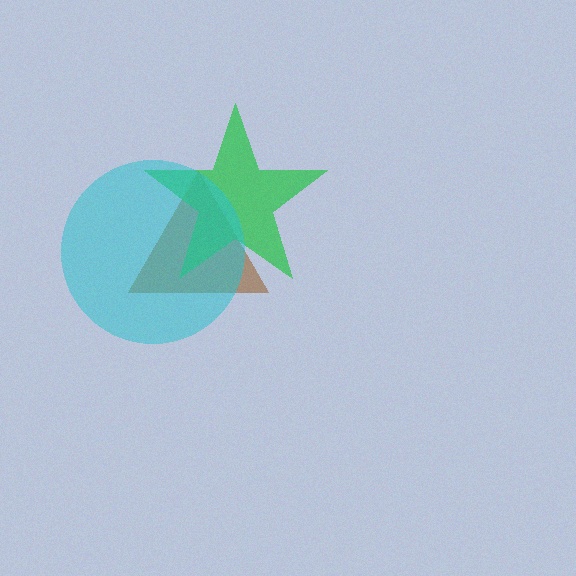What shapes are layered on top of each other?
The layered shapes are: a brown triangle, a green star, a cyan circle.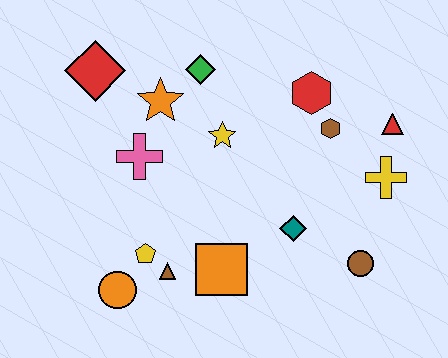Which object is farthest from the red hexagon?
The orange circle is farthest from the red hexagon.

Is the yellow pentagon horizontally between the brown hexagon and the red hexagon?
No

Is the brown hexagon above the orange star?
No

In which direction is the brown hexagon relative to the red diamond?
The brown hexagon is to the right of the red diamond.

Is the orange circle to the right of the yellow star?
No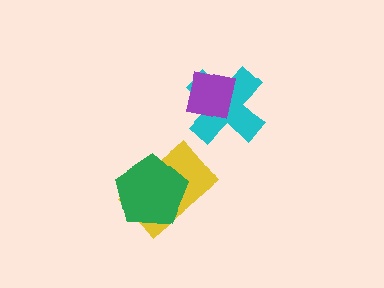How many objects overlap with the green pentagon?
1 object overlaps with the green pentagon.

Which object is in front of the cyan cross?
The purple square is in front of the cyan cross.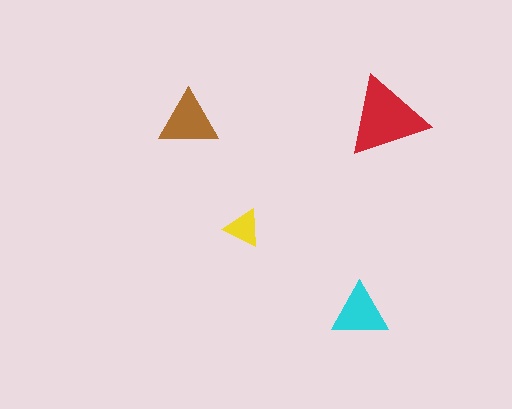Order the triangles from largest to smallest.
the red one, the brown one, the cyan one, the yellow one.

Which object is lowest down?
The cyan triangle is bottommost.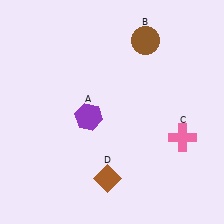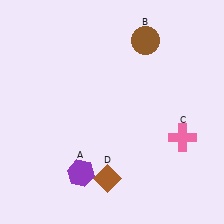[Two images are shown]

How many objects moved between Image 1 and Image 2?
1 object moved between the two images.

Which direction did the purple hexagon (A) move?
The purple hexagon (A) moved down.